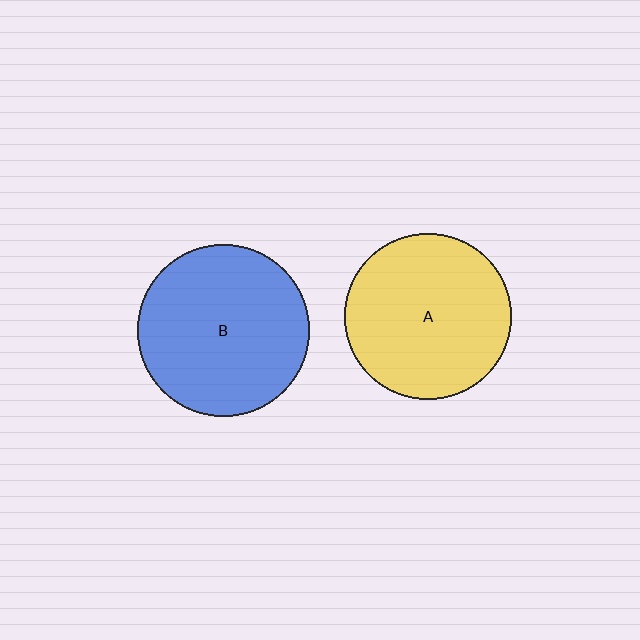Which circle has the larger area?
Circle B (blue).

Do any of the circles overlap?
No, none of the circles overlap.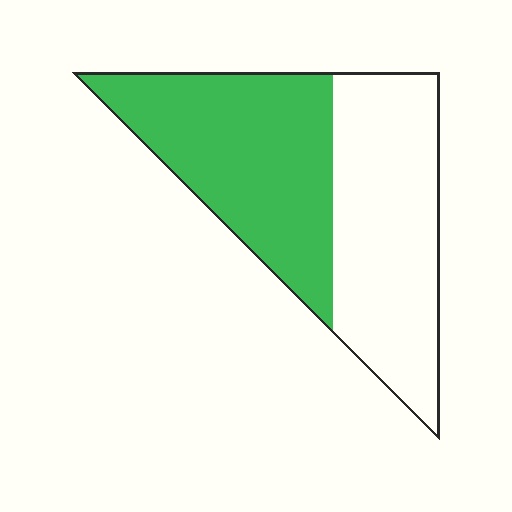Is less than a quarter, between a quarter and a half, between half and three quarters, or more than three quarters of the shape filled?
Between half and three quarters.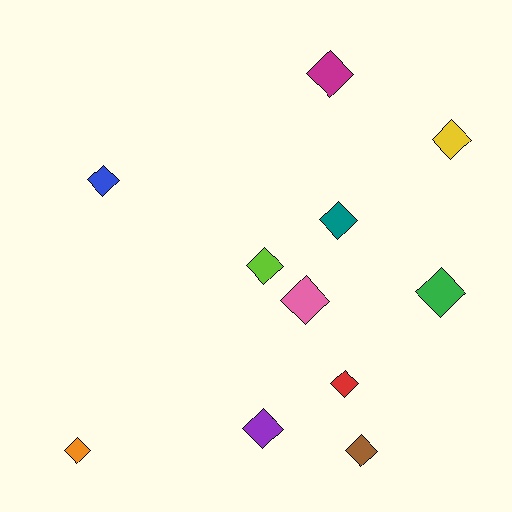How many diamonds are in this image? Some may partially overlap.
There are 11 diamonds.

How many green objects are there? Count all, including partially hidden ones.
There is 1 green object.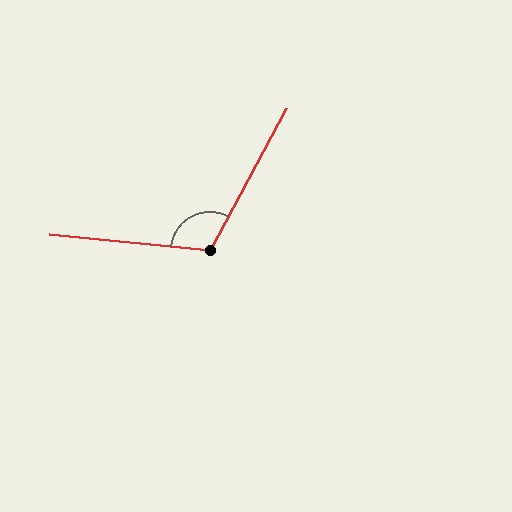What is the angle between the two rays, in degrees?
Approximately 113 degrees.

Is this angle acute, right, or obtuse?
It is obtuse.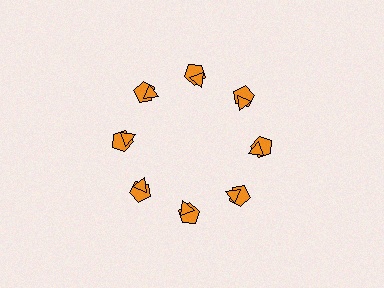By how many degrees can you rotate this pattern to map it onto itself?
The pattern maps onto itself every 45 degrees of rotation.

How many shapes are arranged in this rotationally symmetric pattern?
There are 16 shapes, arranged in 8 groups of 2.